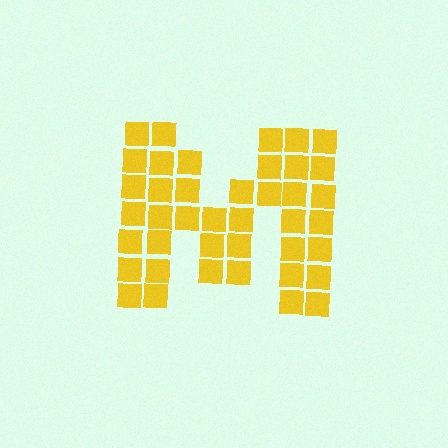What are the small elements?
The small elements are squares.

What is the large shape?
The large shape is the letter M.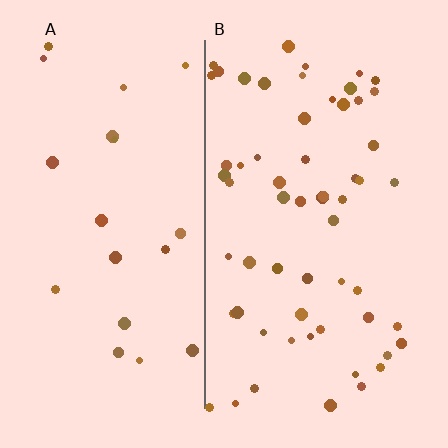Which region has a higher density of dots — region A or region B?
B (the right).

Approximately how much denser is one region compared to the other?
Approximately 2.8× — region B over region A.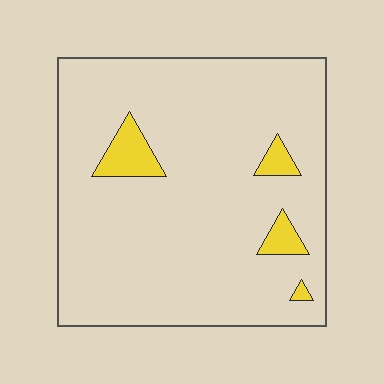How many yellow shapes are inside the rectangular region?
4.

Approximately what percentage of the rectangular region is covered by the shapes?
Approximately 5%.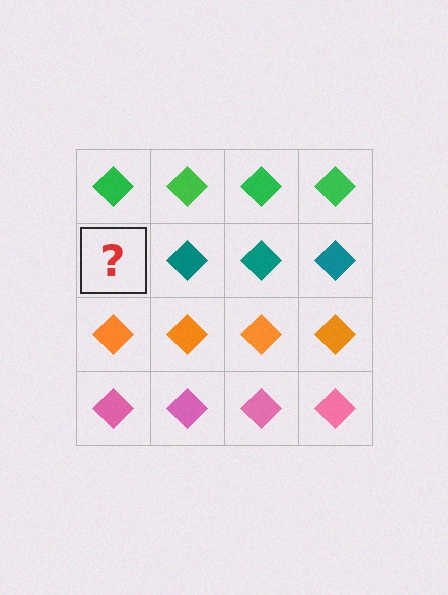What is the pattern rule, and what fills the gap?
The rule is that each row has a consistent color. The gap should be filled with a teal diamond.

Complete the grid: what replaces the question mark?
The question mark should be replaced with a teal diamond.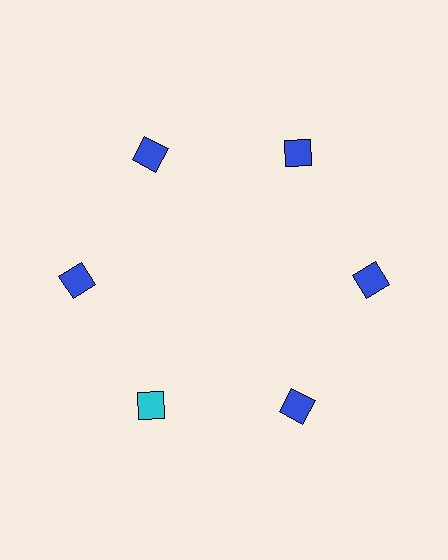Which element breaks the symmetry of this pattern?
The cyan square at roughly the 7 o'clock position breaks the symmetry. All other shapes are blue squares.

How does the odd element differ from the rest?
It has a different color: cyan instead of blue.